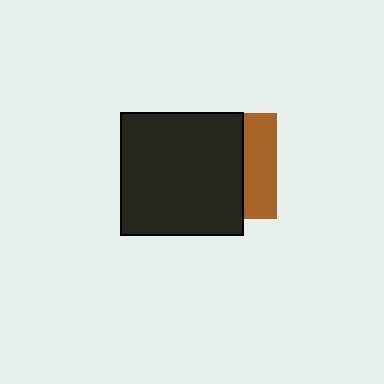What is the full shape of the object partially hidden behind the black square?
The partially hidden object is a brown square.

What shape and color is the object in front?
The object in front is a black square.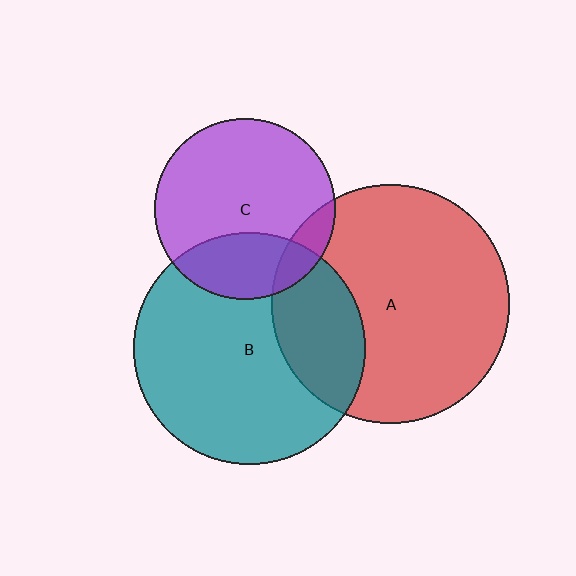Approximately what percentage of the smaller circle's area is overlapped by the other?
Approximately 25%.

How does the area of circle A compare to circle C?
Approximately 1.7 times.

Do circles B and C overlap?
Yes.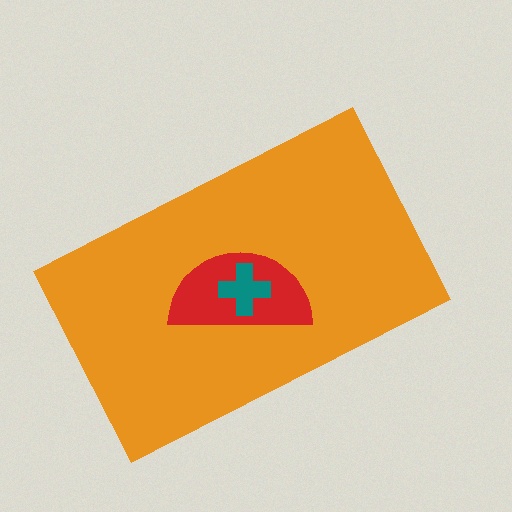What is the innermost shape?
The teal cross.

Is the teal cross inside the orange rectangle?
Yes.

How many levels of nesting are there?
3.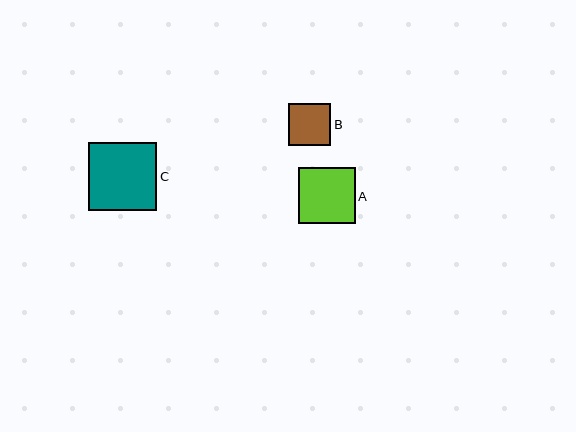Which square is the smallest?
Square B is the smallest with a size of approximately 42 pixels.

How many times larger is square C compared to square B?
Square C is approximately 1.6 times the size of square B.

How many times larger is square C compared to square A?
Square C is approximately 1.2 times the size of square A.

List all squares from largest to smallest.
From largest to smallest: C, A, B.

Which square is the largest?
Square C is the largest with a size of approximately 68 pixels.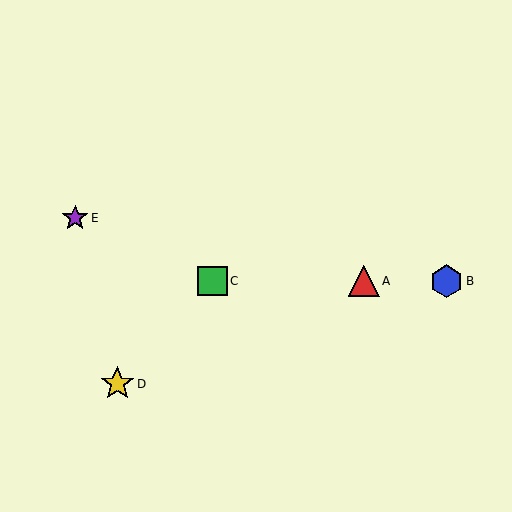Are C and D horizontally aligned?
No, C is at y≈281 and D is at y≈384.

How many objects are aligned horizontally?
3 objects (A, B, C) are aligned horizontally.